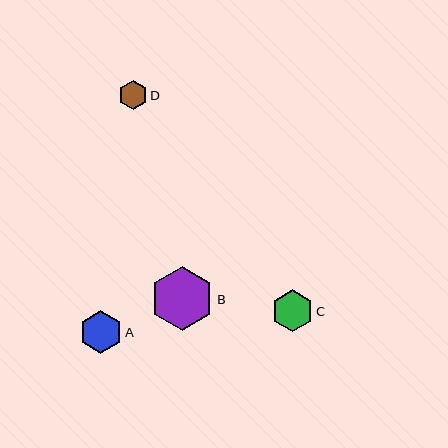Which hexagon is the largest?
Hexagon B is the largest with a size of approximately 64 pixels.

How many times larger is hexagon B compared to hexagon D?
Hexagon B is approximately 2.3 times the size of hexagon D.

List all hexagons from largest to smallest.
From largest to smallest: B, A, C, D.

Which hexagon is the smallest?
Hexagon D is the smallest with a size of approximately 28 pixels.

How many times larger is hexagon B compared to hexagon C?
Hexagon B is approximately 1.5 times the size of hexagon C.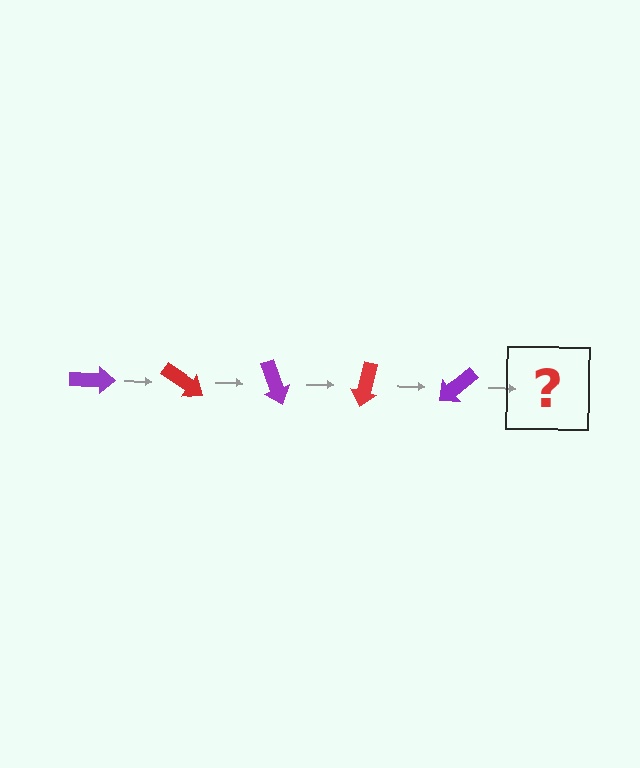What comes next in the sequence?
The next element should be a red arrow, rotated 175 degrees from the start.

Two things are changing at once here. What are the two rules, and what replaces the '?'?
The two rules are that it rotates 35 degrees each step and the color cycles through purple and red. The '?' should be a red arrow, rotated 175 degrees from the start.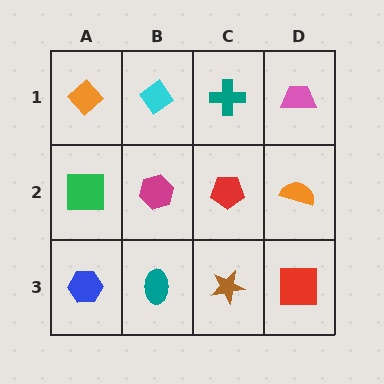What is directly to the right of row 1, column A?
A cyan diamond.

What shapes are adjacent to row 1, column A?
A green square (row 2, column A), a cyan diamond (row 1, column B).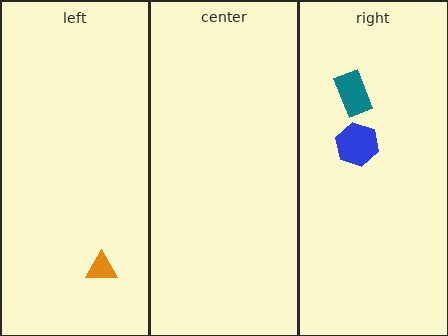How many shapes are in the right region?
2.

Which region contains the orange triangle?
The left region.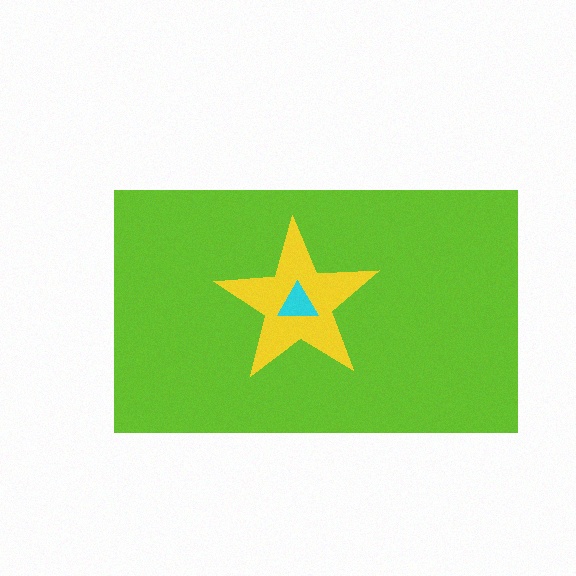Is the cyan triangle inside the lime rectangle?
Yes.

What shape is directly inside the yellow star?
The cyan triangle.